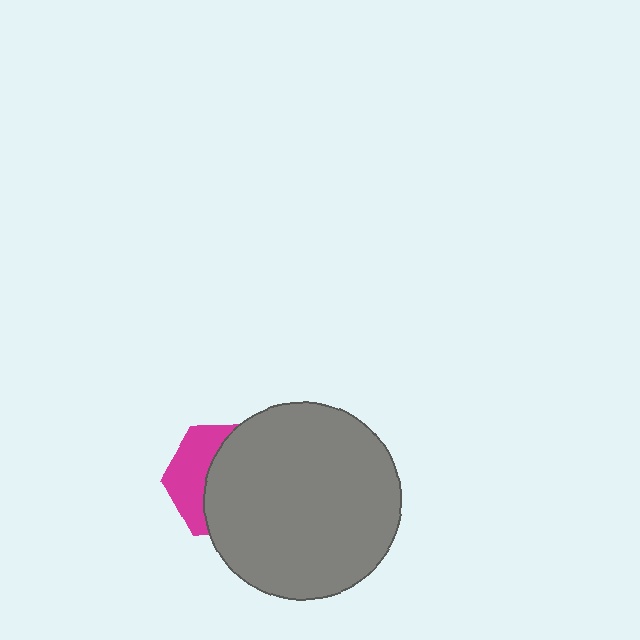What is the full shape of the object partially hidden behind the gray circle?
The partially hidden object is a magenta hexagon.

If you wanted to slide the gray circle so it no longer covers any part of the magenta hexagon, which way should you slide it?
Slide it right — that is the most direct way to separate the two shapes.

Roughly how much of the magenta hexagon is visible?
A small part of it is visible (roughly 37%).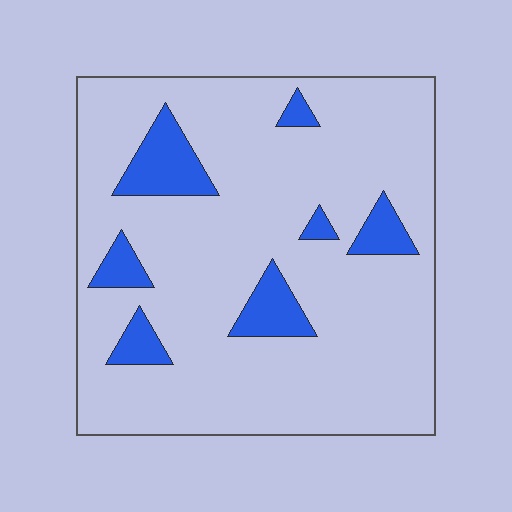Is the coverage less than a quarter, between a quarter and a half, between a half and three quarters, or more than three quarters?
Less than a quarter.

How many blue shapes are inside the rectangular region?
7.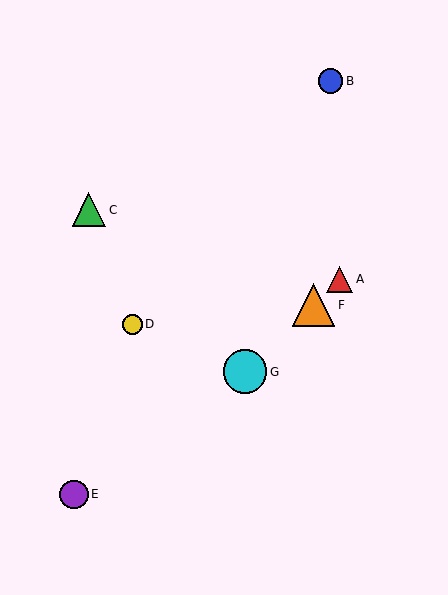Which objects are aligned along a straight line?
Objects A, F, G are aligned along a straight line.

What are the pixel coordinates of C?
Object C is at (89, 210).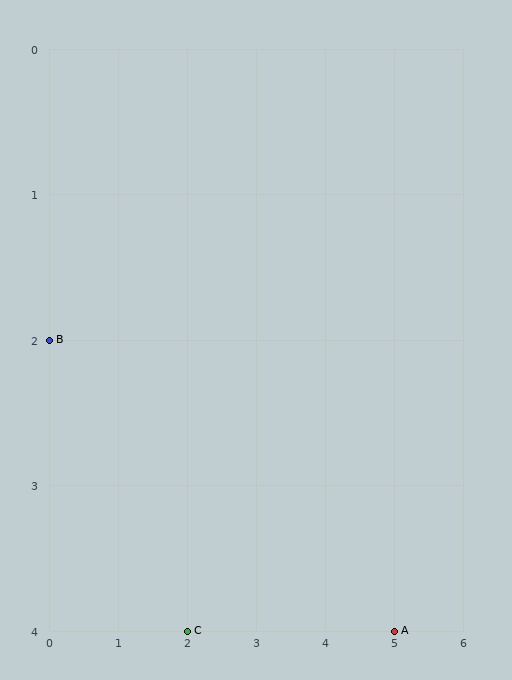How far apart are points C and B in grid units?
Points C and B are 2 columns and 2 rows apart (about 2.8 grid units diagonally).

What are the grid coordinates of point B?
Point B is at grid coordinates (0, 2).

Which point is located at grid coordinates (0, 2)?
Point B is at (0, 2).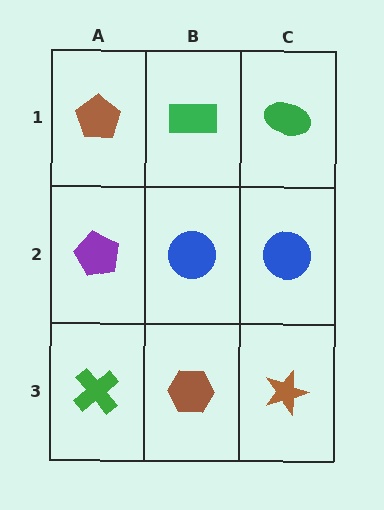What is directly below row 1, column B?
A blue circle.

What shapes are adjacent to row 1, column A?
A purple pentagon (row 2, column A), a green rectangle (row 1, column B).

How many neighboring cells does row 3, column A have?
2.